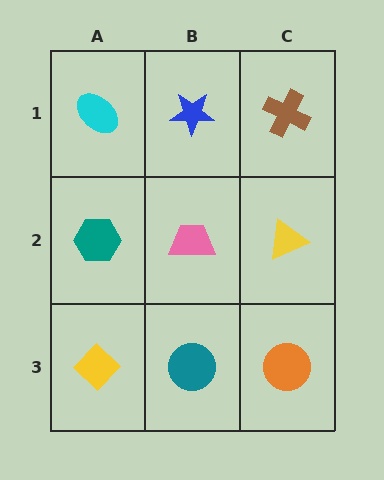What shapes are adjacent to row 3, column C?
A yellow triangle (row 2, column C), a teal circle (row 3, column B).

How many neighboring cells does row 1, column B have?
3.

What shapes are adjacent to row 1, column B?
A pink trapezoid (row 2, column B), a cyan ellipse (row 1, column A), a brown cross (row 1, column C).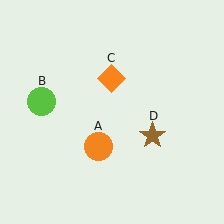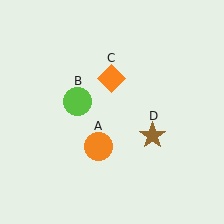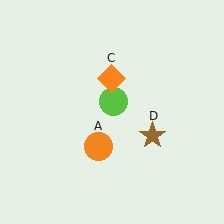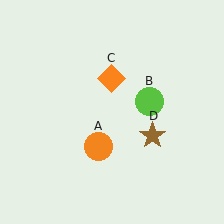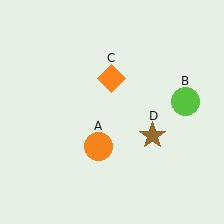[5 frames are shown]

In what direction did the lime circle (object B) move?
The lime circle (object B) moved right.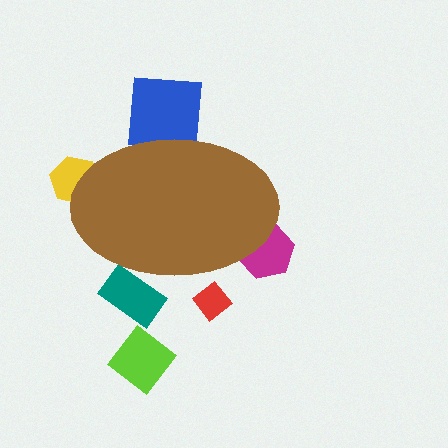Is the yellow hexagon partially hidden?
Yes, the yellow hexagon is partially hidden behind the brown ellipse.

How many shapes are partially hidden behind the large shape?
5 shapes are partially hidden.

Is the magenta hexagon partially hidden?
Yes, the magenta hexagon is partially hidden behind the brown ellipse.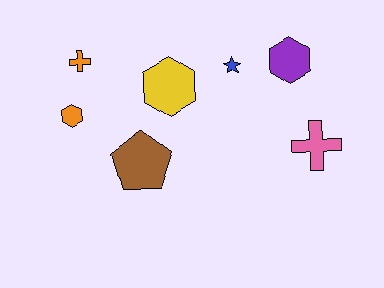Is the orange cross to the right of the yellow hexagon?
No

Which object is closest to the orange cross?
The orange hexagon is closest to the orange cross.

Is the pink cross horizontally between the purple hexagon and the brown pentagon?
No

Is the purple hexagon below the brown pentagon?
No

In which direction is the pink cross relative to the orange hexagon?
The pink cross is to the right of the orange hexagon.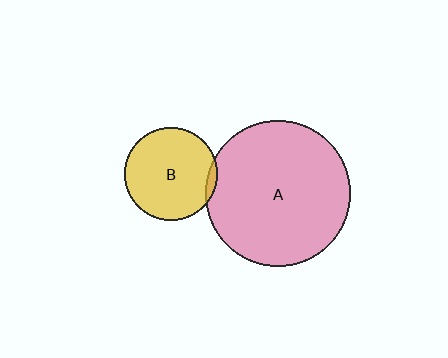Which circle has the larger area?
Circle A (pink).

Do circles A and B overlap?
Yes.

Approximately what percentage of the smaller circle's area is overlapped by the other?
Approximately 5%.